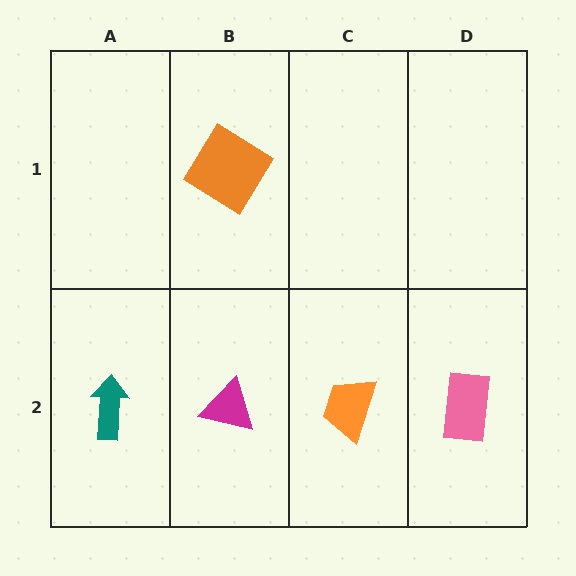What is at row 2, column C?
An orange trapezoid.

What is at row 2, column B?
A magenta triangle.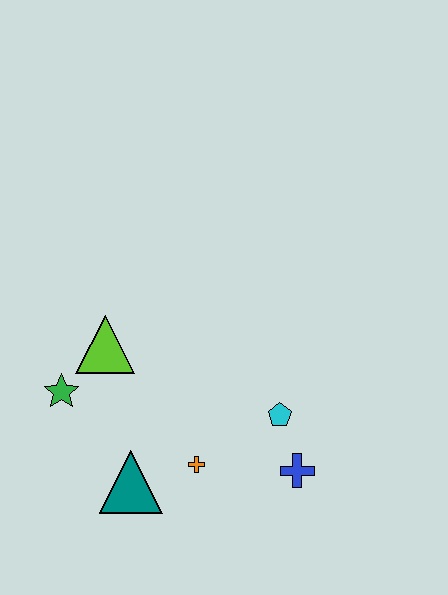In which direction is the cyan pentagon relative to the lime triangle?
The cyan pentagon is to the right of the lime triangle.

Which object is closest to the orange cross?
The teal triangle is closest to the orange cross.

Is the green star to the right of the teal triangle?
No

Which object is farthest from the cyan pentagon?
The green star is farthest from the cyan pentagon.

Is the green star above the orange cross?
Yes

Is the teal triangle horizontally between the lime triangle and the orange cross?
Yes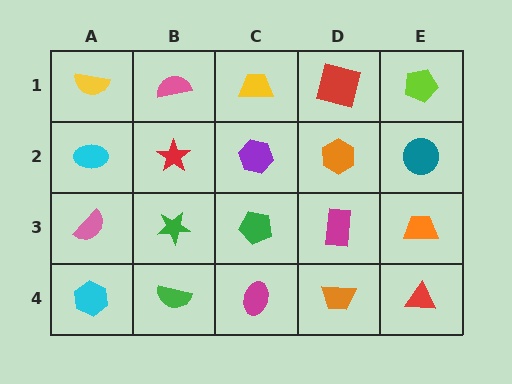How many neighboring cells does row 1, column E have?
2.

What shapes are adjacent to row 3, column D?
An orange hexagon (row 2, column D), an orange trapezoid (row 4, column D), a green pentagon (row 3, column C), an orange trapezoid (row 3, column E).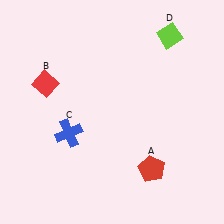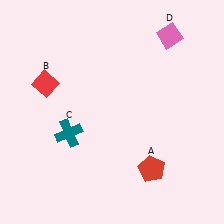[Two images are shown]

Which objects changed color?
C changed from blue to teal. D changed from lime to pink.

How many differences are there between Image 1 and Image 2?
There are 2 differences between the two images.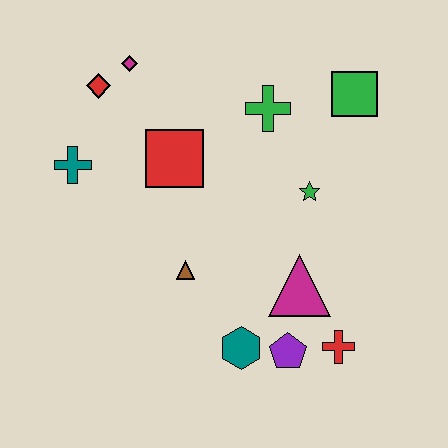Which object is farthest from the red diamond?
The red cross is farthest from the red diamond.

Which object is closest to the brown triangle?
The teal hexagon is closest to the brown triangle.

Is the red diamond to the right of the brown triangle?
No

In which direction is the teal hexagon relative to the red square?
The teal hexagon is below the red square.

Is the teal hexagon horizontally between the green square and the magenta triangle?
No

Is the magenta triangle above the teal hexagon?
Yes